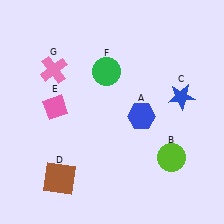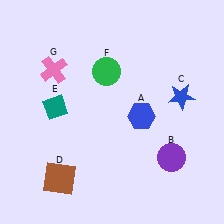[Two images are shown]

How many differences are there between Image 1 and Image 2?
There are 2 differences between the two images.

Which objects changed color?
B changed from lime to purple. E changed from pink to teal.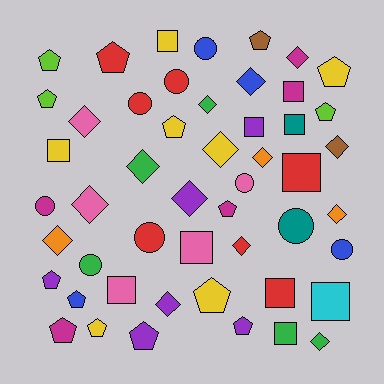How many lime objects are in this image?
There are 3 lime objects.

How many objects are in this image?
There are 50 objects.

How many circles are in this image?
There are 9 circles.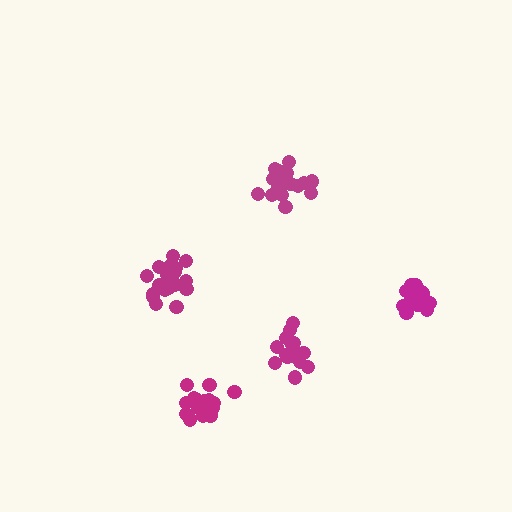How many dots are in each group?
Group 1: 16 dots, Group 2: 17 dots, Group 3: 19 dots, Group 4: 17 dots, Group 5: 19 dots (88 total).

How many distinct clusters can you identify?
There are 5 distinct clusters.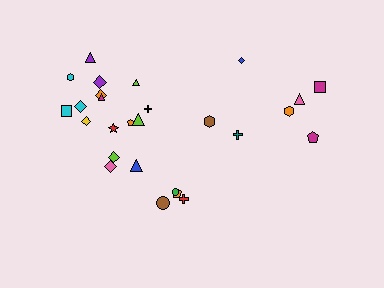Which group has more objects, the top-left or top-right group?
The top-left group.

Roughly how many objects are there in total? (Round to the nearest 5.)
Roughly 25 objects in total.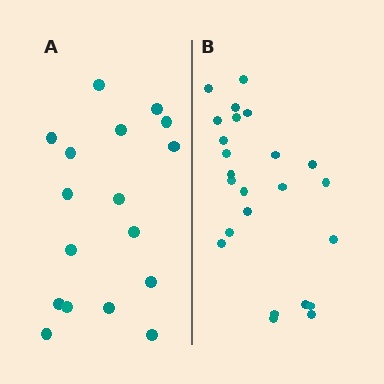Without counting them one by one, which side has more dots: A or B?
Region B (the right region) has more dots.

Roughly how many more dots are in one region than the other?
Region B has roughly 8 or so more dots than region A.